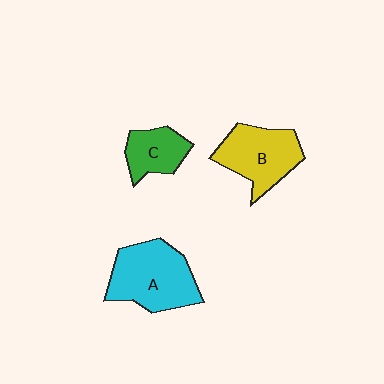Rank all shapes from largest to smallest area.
From largest to smallest: A (cyan), B (yellow), C (green).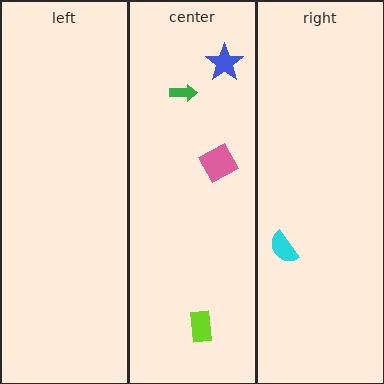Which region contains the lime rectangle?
The center region.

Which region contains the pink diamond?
The center region.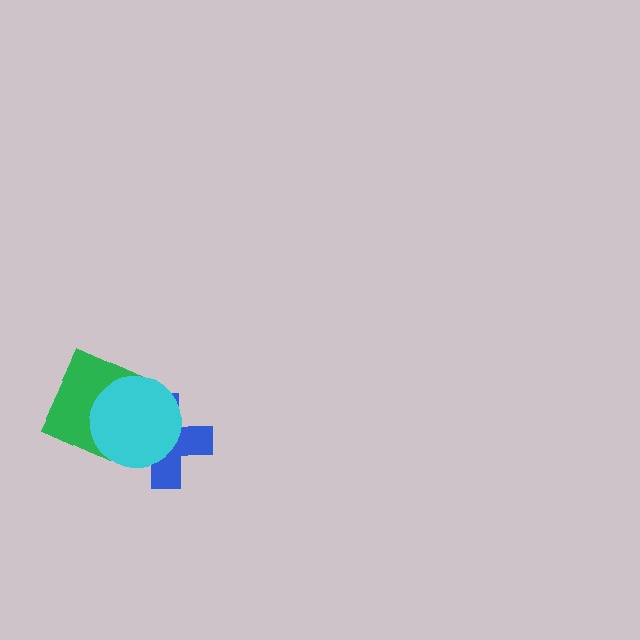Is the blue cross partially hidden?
Yes, it is partially covered by another shape.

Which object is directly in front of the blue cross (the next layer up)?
The green square is directly in front of the blue cross.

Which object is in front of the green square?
The cyan circle is in front of the green square.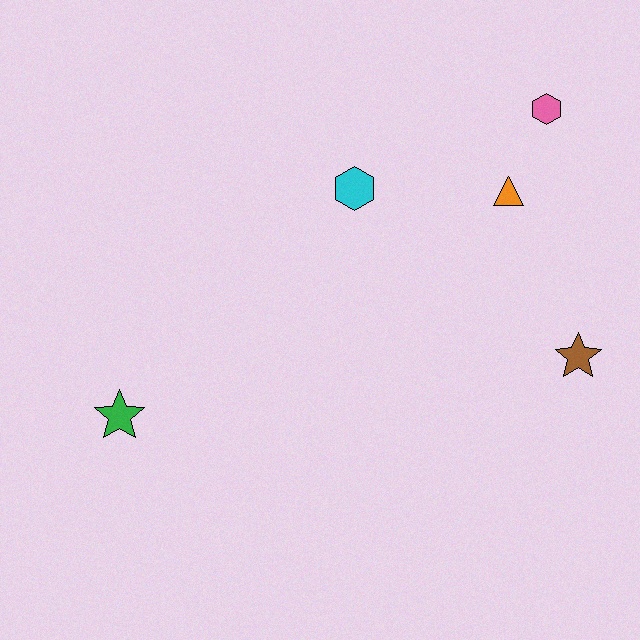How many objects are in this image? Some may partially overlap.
There are 5 objects.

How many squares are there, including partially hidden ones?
There are no squares.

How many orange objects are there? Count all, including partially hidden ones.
There is 1 orange object.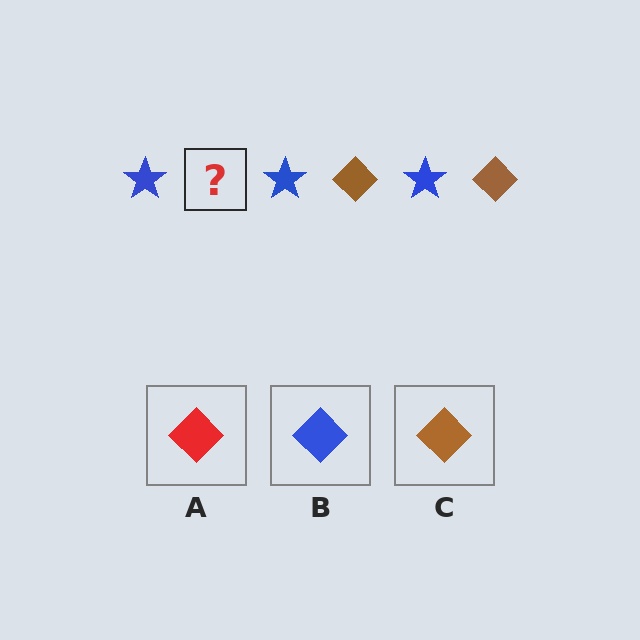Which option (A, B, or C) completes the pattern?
C.